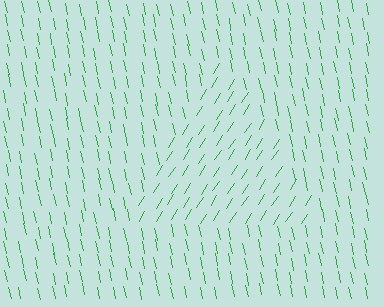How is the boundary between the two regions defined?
The boundary is defined purely by a change in line orientation (approximately 45 degrees difference). All lines are the same color and thickness.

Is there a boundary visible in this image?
Yes, there is a texture boundary formed by a change in line orientation.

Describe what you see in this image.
The image is filled with small green line segments. A triangle region in the image has lines oriented differently from the surrounding lines, creating a visible texture boundary.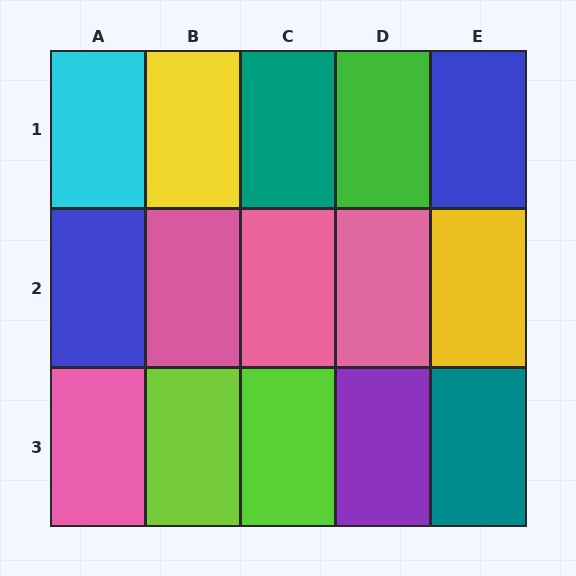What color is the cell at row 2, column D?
Pink.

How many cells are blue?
2 cells are blue.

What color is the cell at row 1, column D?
Green.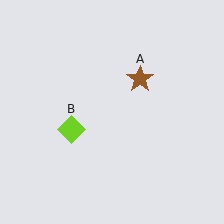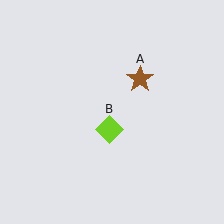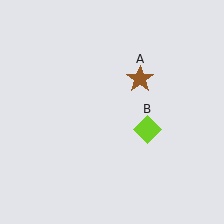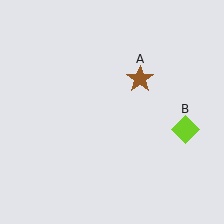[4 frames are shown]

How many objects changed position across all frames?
1 object changed position: lime diamond (object B).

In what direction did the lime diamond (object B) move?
The lime diamond (object B) moved right.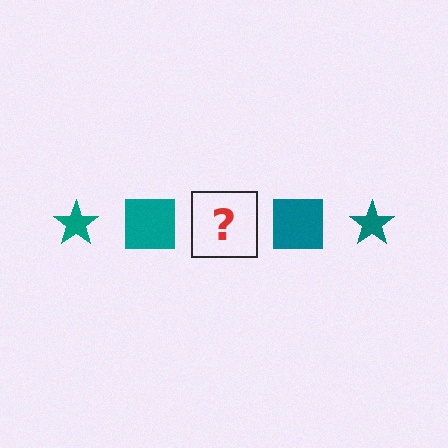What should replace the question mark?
The question mark should be replaced with a teal star.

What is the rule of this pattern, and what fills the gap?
The rule is that the pattern cycles through star, square shapes in teal. The gap should be filled with a teal star.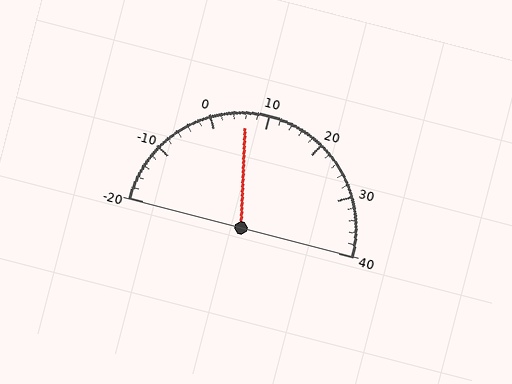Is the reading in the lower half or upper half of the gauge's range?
The reading is in the lower half of the range (-20 to 40).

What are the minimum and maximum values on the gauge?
The gauge ranges from -20 to 40.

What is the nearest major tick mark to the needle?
The nearest major tick mark is 10.